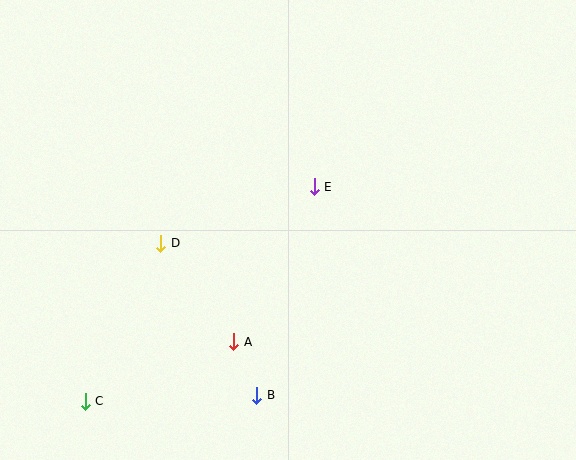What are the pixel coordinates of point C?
Point C is at (85, 401).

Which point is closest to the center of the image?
Point E at (314, 187) is closest to the center.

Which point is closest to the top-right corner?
Point E is closest to the top-right corner.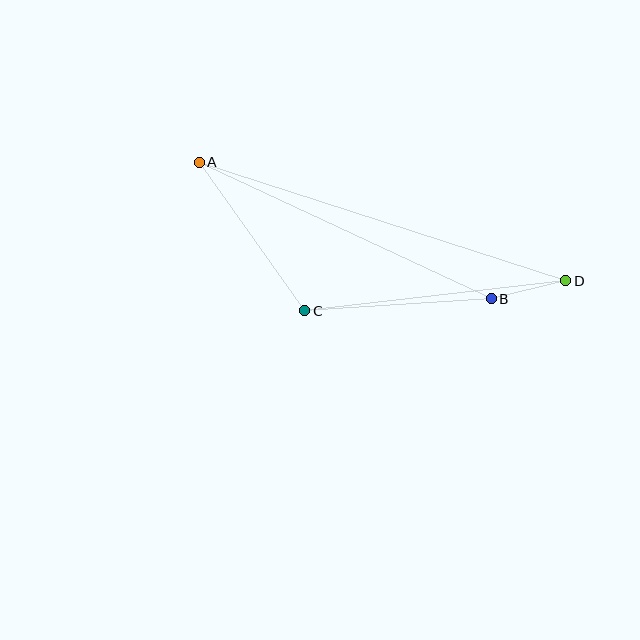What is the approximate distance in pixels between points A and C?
The distance between A and C is approximately 182 pixels.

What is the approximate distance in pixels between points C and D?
The distance between C and D is approximately 262 pixels.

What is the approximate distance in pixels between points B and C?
The distance between B and C is approximately 187 pixels.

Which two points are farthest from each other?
Points A and D are farthest from each other.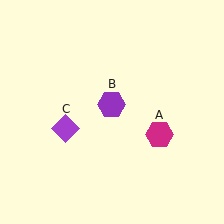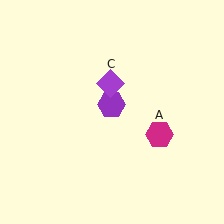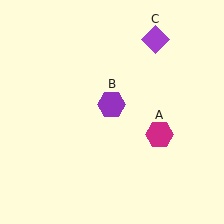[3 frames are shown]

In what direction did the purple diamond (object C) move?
The purple diamond (object C) moved up and to the right.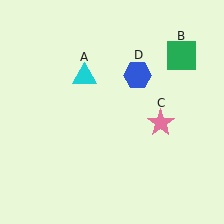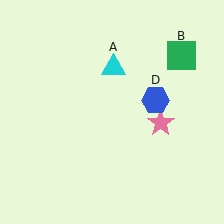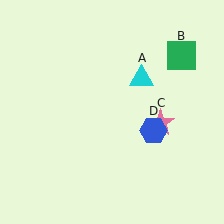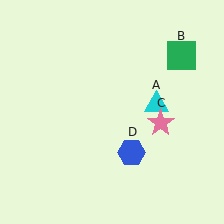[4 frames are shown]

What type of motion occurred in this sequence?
The cyan triangle (object A), blue hexagon (object D) rotated clockwise around the center of the scene.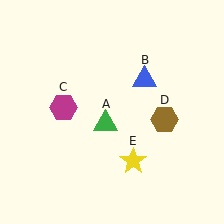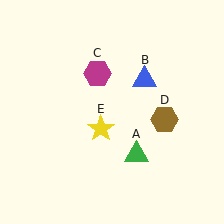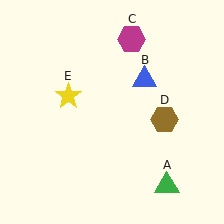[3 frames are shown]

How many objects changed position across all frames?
3 objects changed position: green triangle (object A), magenta hexagon (object C), yellow star (object E).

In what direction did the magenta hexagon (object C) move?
The magenta hexagon (object C) moved up and to the right.